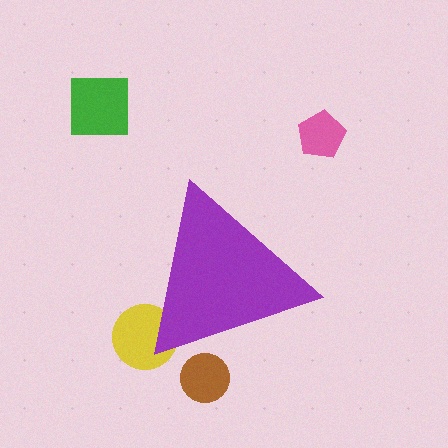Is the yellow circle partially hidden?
Yes, the yellow circle is partially hidden behind the purple triangle.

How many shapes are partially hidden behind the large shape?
2 shapes are partially hidden.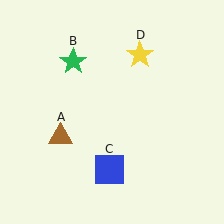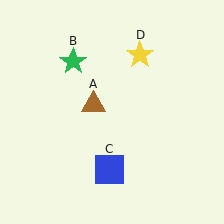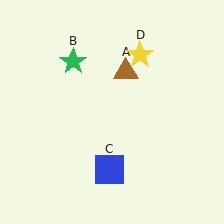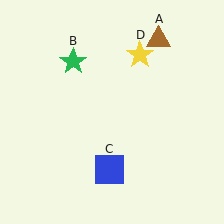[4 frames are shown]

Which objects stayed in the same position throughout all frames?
Green star (object B) and blue square (object C) and yellow star (object D) remained stationary.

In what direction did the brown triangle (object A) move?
The brown triangle (object A) moved up and to the right.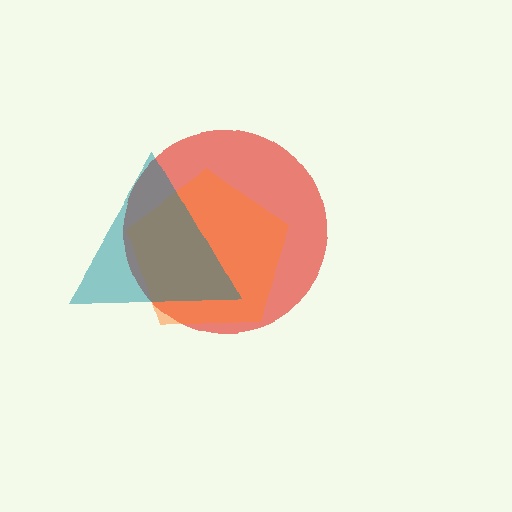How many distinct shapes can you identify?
There are 3 distinct shapes: a red circle, an orange pentagon, a teal triangle.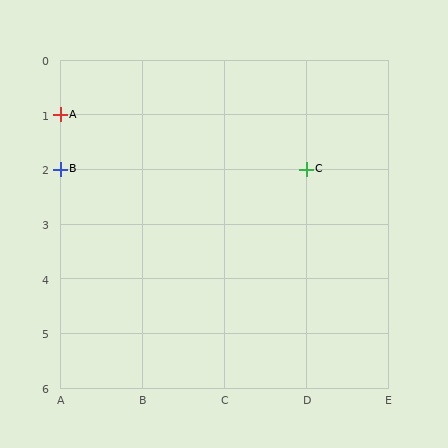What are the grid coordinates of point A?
Point A is at grid coordinates (A, 1).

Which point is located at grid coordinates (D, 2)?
Point C is at (D, 2).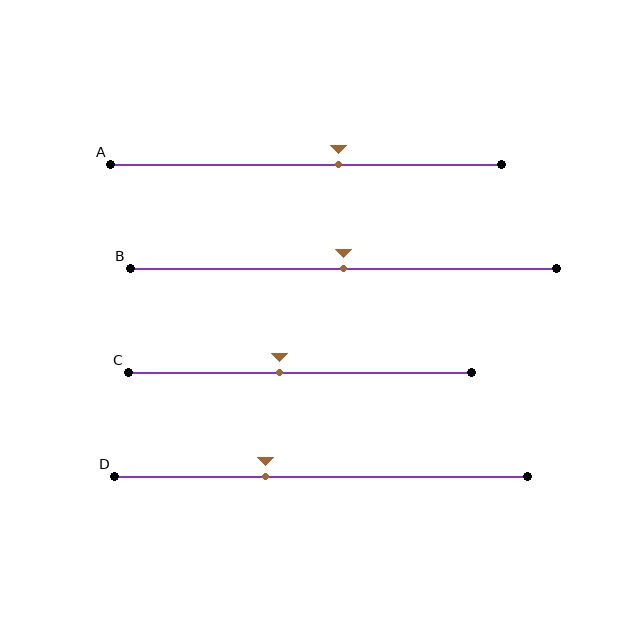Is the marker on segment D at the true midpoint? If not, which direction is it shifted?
No, the marker on segment D is shifted to the left by about 13% of the segment length.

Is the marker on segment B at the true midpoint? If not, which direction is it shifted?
Yes, the marker on segment B is at the true midpoint.